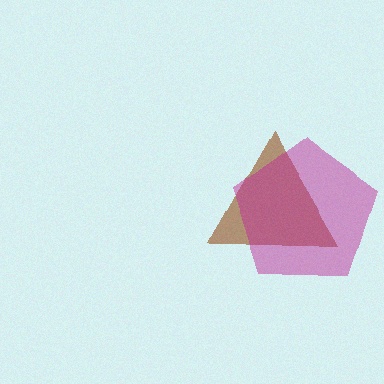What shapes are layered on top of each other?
The layered shapes are: a brown triangle, a magenta pentagon.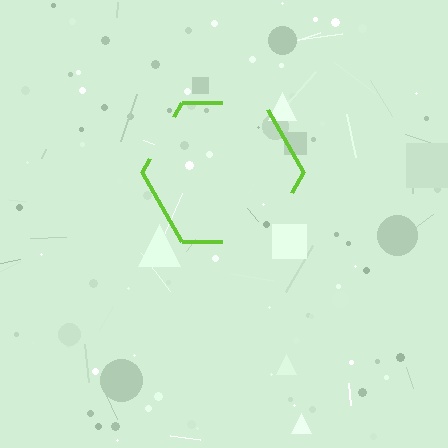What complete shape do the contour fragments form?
The contour fragments form a hexagon.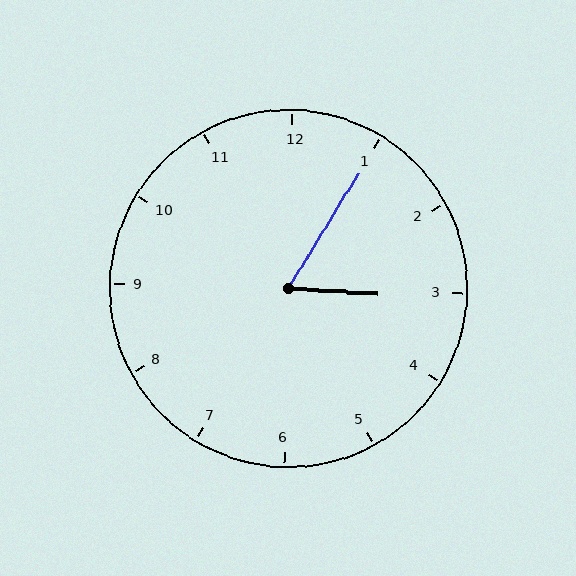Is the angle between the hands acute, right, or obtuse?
It is acute.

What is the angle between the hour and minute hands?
Approximately 62 degrees.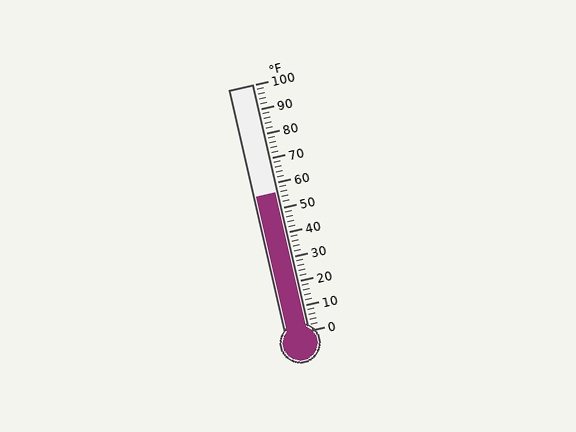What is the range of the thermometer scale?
The thermometer scale ranges from 0°F to 100°F.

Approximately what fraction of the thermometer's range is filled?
The thermometer is filled to approximately 55% of its range.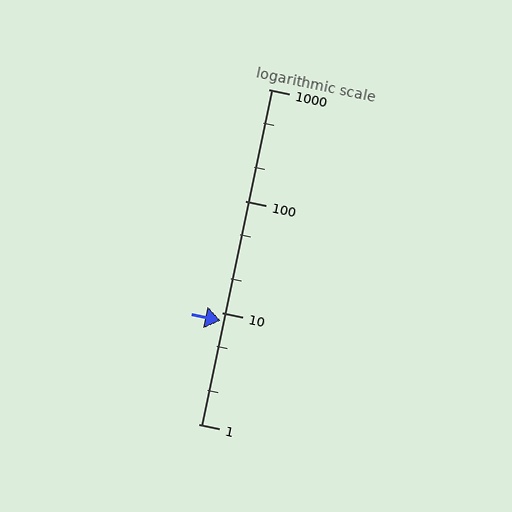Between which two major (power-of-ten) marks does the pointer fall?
The pointer is between 1 and 10.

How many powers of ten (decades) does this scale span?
The scale spans 3 decades, from 1 to 1000.